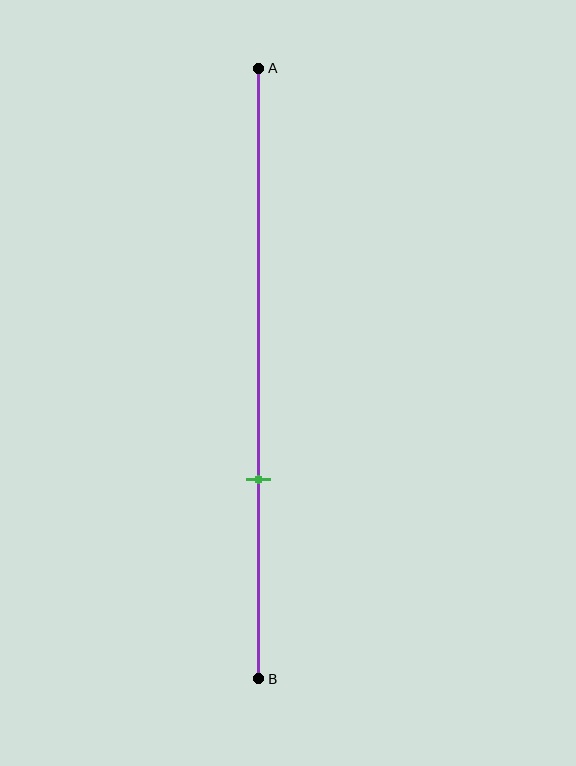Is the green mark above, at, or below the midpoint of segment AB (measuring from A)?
The green mark is below the midpoint of segment AB.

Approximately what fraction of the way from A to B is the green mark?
The green mark is approximately 65% of the way from A to B.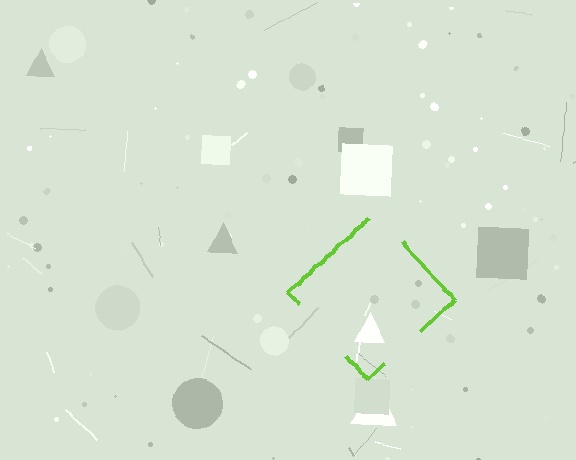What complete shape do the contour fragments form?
The contour fragments form a diamond.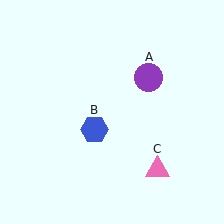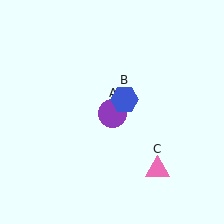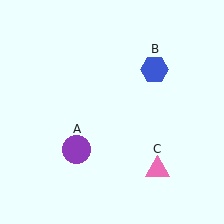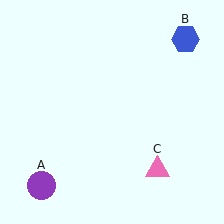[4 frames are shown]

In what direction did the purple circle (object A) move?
The purple circle (object A) moved down and to the left.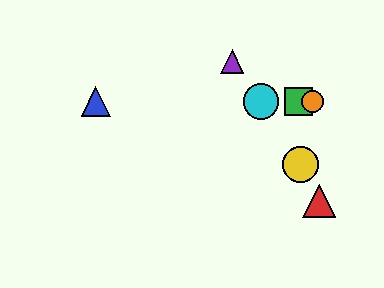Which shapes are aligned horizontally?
The blue triangle, the green square, the orange circle, the cyan circle are aligned horizontally.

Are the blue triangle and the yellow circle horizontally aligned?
No, the blue triangle is at y≈102 and the yellow circle is at y≈164.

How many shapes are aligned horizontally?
4 shapes (the blue triangle, the green square, the orange circle, the cyan circle) are aligned horizontally.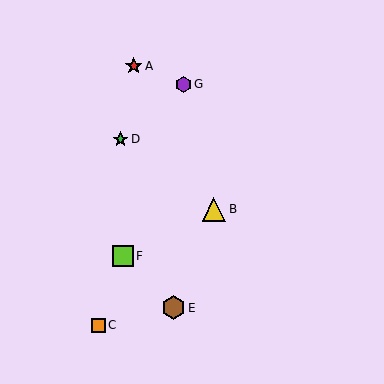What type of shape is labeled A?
Shape A is a red star.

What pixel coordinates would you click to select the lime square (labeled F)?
Click at (123, 256) to select the lime square F.